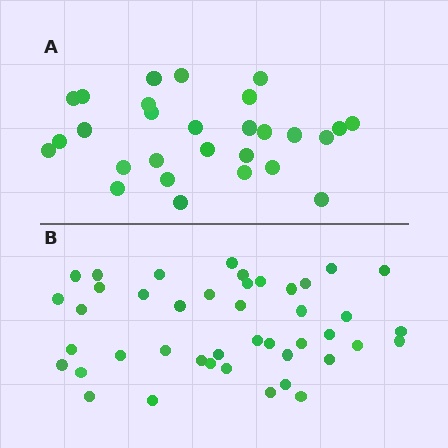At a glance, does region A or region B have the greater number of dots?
Region B (the bottom region) has more dots.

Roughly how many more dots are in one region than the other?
Region B has approximately 15 more dots than region A.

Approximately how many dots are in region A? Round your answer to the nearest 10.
About 30 dots. (The exact count is 28, which rounds to 30.)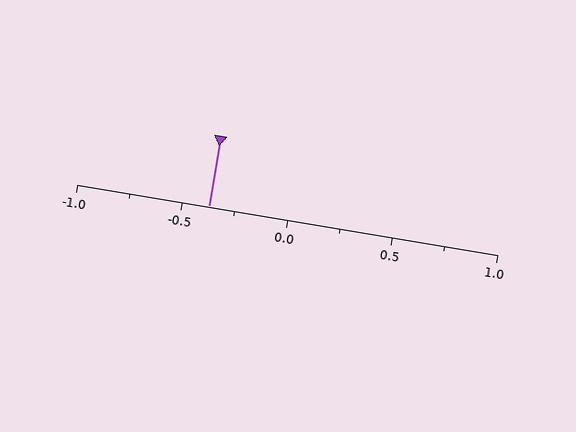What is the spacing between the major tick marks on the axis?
The major ticks are spaced 0.5 apart.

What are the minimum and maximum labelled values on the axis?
The axis runs from -1.0 to 1.0.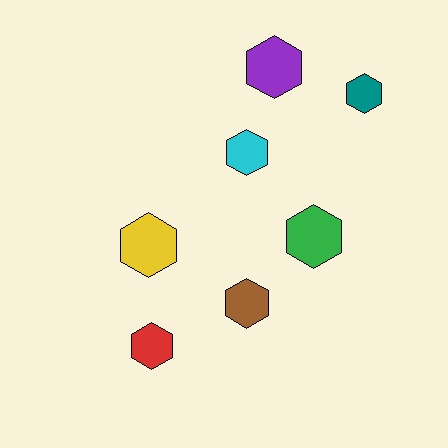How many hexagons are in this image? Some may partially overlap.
There are 7 hexagons.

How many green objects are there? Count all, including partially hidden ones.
There is 1 green object.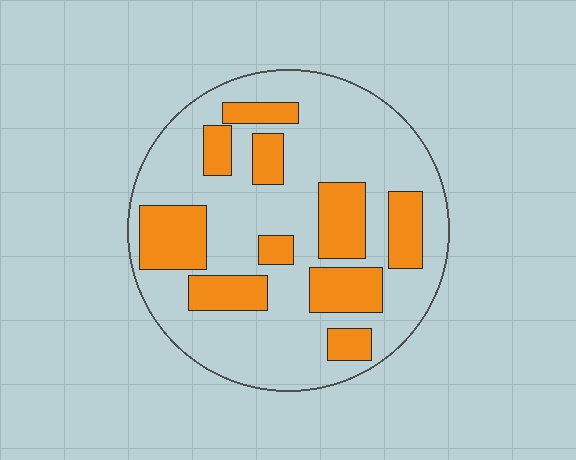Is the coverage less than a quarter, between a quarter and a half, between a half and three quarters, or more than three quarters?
Between a quarter and a half.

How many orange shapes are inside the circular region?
10.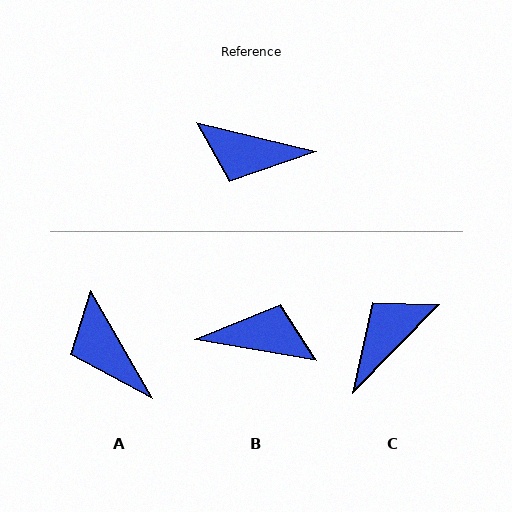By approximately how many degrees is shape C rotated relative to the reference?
Approximately 121 degrees clockwise.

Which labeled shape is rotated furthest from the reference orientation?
B, about 176 degrees away.